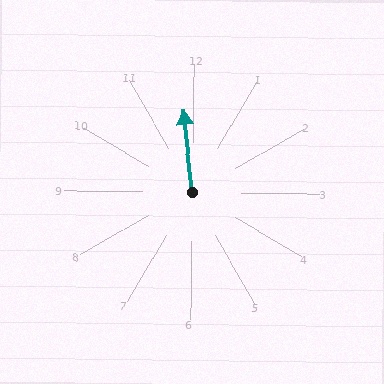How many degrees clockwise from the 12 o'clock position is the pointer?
Approximately 353 degrees.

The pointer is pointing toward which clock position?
Roughly 12 o'clock.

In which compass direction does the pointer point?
North.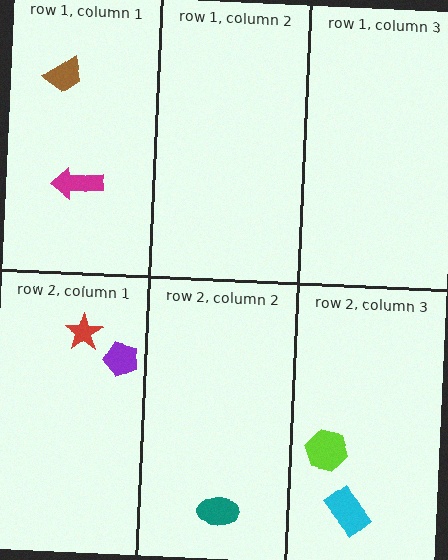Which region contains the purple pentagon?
The row 2, column 1 region.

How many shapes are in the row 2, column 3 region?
2.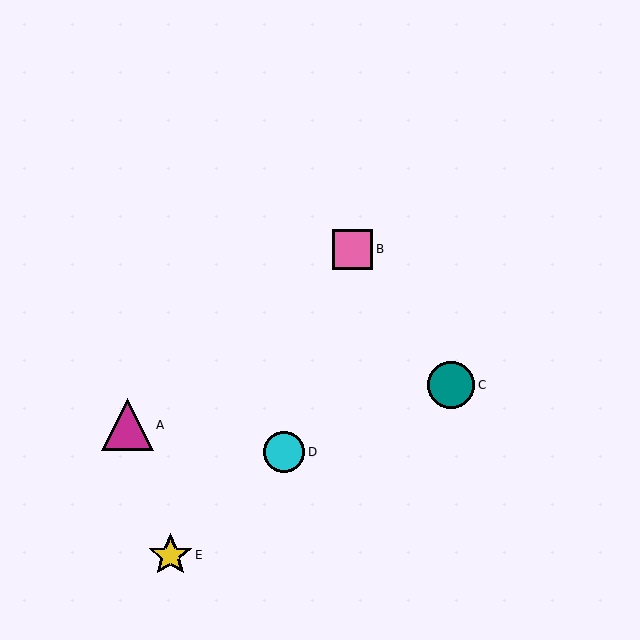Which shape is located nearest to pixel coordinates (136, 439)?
The magenta triangle (labeled A) at (127, 425) is nearest to that location.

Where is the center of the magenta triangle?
The center of the magenta triangle is at (127, 425).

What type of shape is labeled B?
Shape B is a pink square.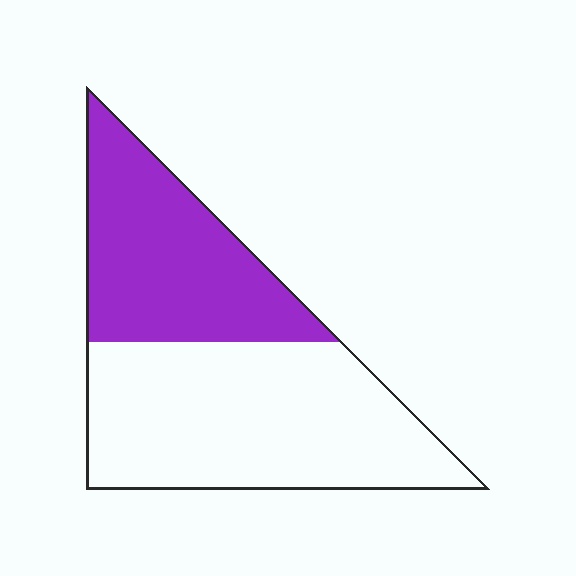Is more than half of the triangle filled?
No.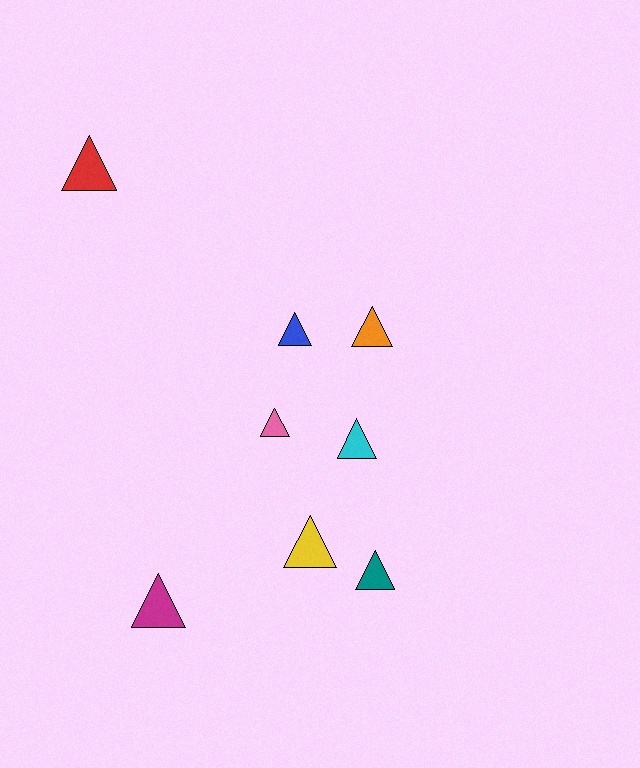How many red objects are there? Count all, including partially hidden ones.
There is 1 red object.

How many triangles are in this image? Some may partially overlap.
There are 8 triangles.